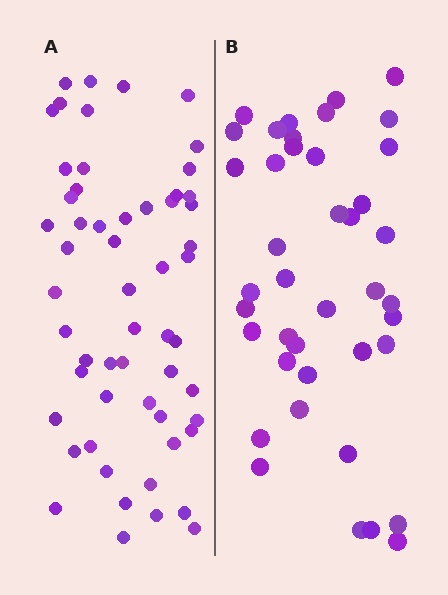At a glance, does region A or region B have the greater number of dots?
Region A (the left region) has more dots.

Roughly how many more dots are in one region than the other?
Region A has approximately 15 more dots than region B.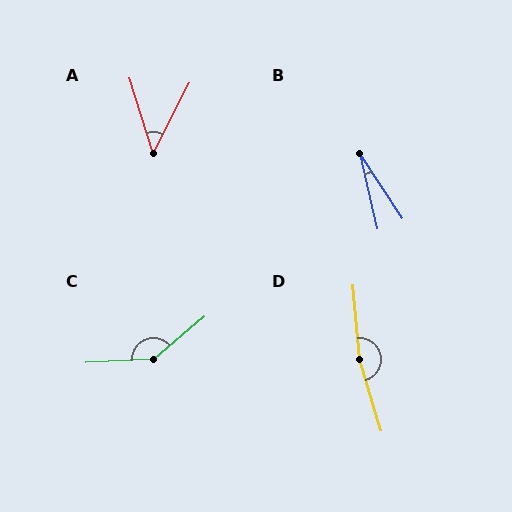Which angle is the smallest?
B, at approximately 20 degrees.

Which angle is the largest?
D, at approximately 168 degrees.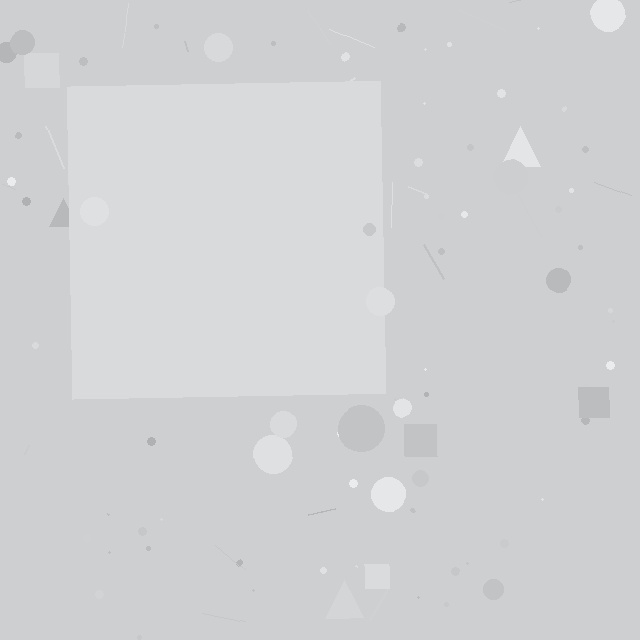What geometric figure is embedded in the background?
A square is embedded in the background.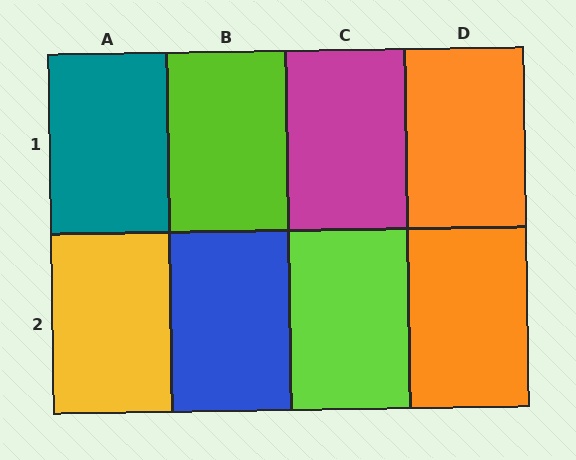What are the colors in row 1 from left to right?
Teal, lime, magenta, orange.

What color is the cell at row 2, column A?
Yellow.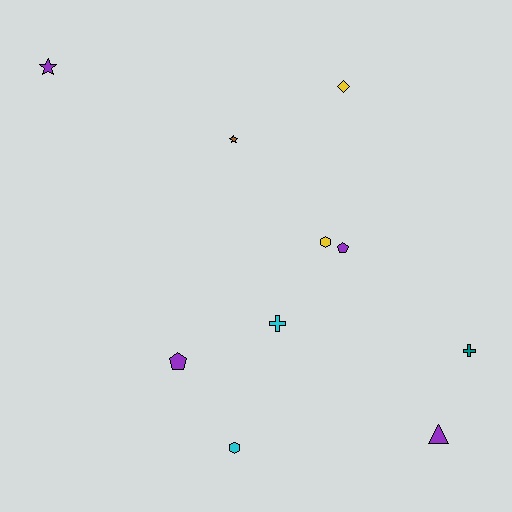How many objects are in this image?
There are 10 objects.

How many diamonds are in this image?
There is 1 diamond.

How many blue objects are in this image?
There are no blue objects.